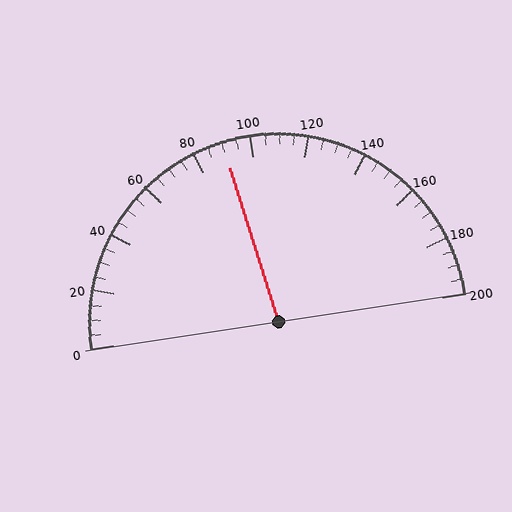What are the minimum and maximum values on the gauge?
The gauge ranges from 0 to 200.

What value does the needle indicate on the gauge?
The needle indicates approximately 90.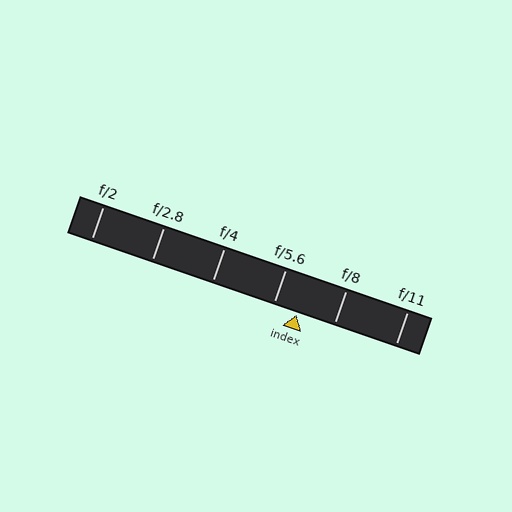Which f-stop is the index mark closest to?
The index mark is closest to f/5.6.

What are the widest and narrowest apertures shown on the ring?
The widest aperture shown is f/2 and the narrowest is f/11.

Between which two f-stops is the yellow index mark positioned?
The index mark is between f/5.6 and f/8.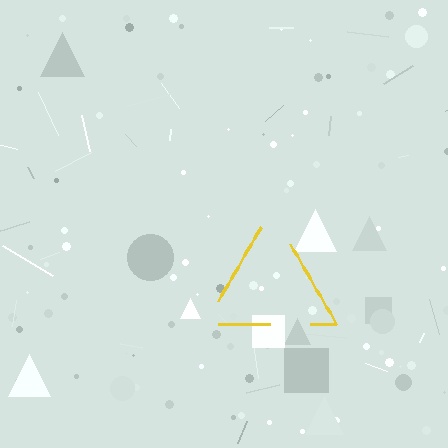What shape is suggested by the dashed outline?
The dashed outline suggests a triangle.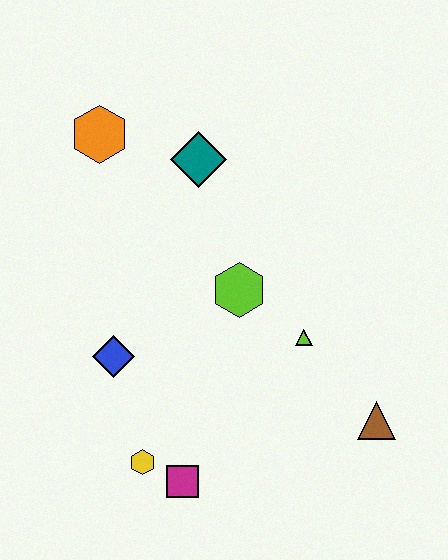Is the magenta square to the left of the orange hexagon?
No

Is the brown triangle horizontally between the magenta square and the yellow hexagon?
No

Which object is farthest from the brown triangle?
The orange hexagon is farthest from the brown triangle.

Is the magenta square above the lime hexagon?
No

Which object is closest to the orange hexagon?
The teal diamond is closest to the orange hexagon.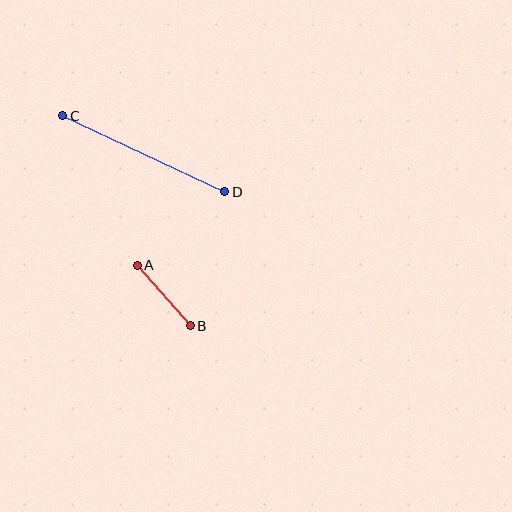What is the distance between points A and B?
The distance is approximately 81 pixels.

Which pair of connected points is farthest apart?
Points C and D are farthest apart.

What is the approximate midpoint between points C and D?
The midpoint is at approximately (144, 154) pixels.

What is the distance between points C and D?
The distance is approximately 179 pixels.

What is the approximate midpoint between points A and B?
The midpoint is at approximately (164, 295) pixels.